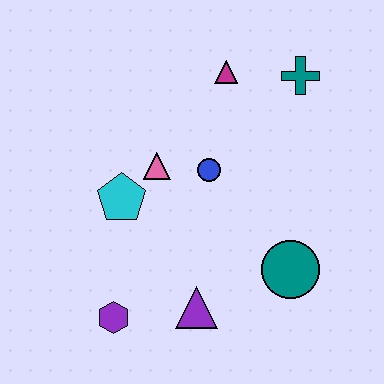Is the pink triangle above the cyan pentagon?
Yes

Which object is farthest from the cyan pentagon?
The teal cross is farthest from the cyan pentagon.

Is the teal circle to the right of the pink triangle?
Yes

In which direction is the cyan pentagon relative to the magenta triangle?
The cyan pentagon is below the magenta triangle.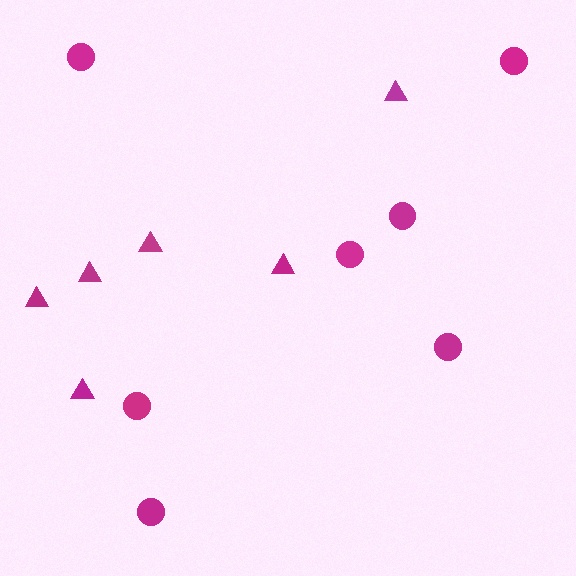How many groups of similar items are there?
There are 2 groups: one group of circles (7) and one group of triangles (6).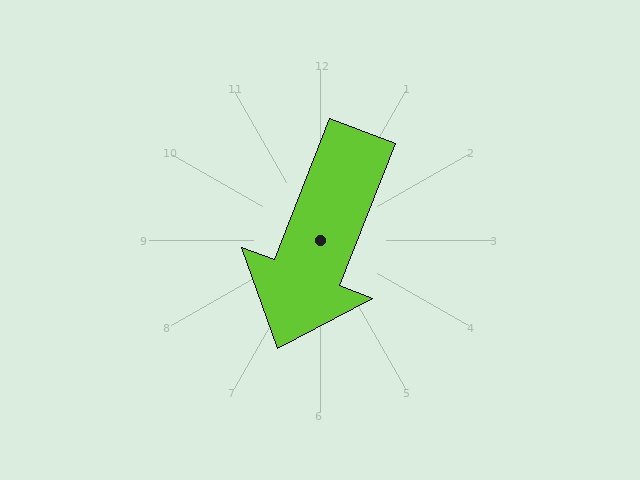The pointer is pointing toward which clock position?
Roughly 7 o'clock.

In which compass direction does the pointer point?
South.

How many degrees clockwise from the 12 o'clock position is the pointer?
Approximately 201 degrees.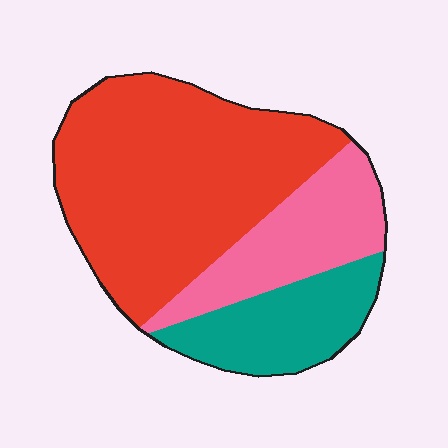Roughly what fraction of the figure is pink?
Pink covers around 20% of the figure.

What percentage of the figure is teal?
Teal covers around 20% of the figure.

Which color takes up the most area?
Red, at roughly 60%.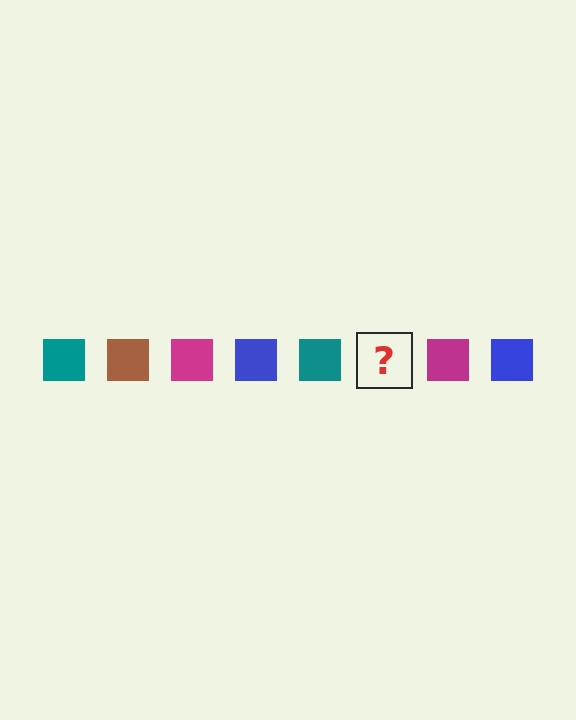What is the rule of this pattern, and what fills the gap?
The rule is that the pattern cycles through teal, brown, magenta, blue squares. The gap should be filled with a brown square.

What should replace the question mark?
The question mark should be replaced with a brown square.